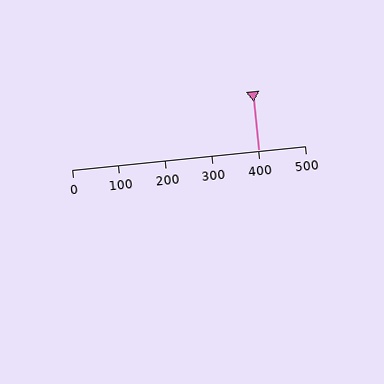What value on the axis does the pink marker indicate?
The marker indicates approximately 400.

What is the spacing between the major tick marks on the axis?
The major ticks are spaced 100 apart.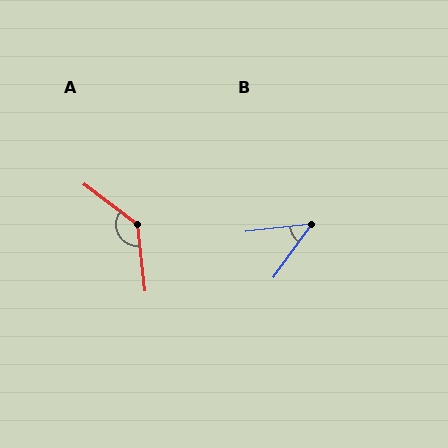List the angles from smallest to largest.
B (47°), A (134°).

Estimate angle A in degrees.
Approximately 134 degrees.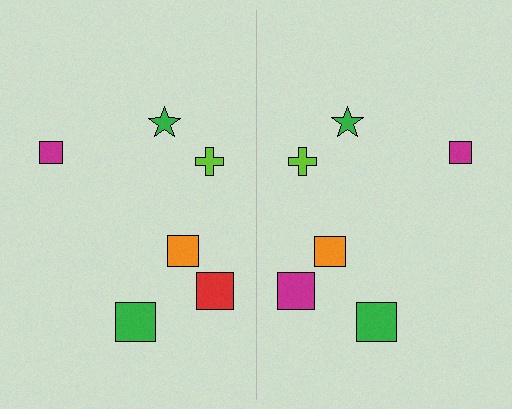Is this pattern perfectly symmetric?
No, the pattern is not perfectly symmetric. The magenta square on the right side breaks the symmetry — its mirror counterpart is red.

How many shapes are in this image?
There are 12 shapes in this image.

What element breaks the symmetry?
The magenta square on the right side breaks the symmetry — its mirror counterpart is red.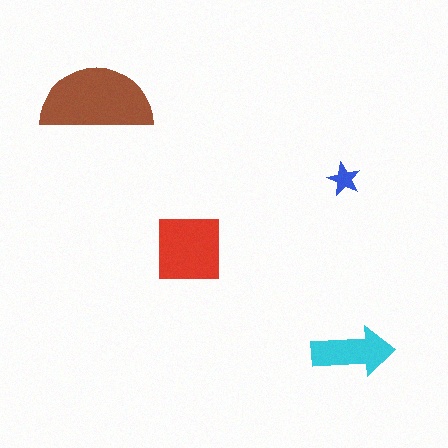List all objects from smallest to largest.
The blue star, the cyan arrow, the red square, the brown semicircle.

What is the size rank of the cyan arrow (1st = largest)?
3rd.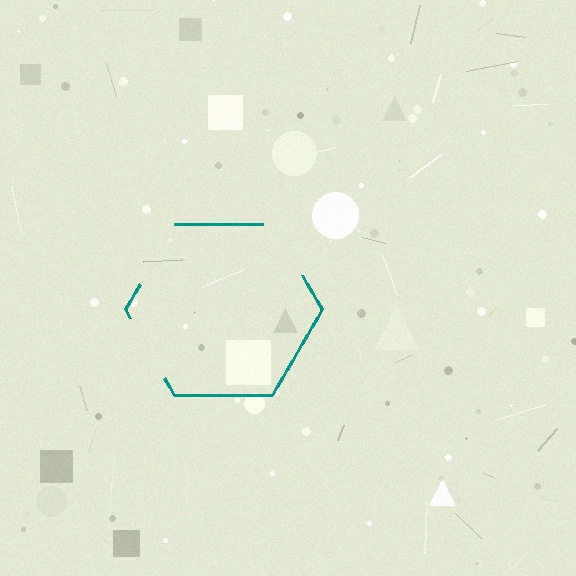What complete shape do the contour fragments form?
The contour fragments form a hexagon.